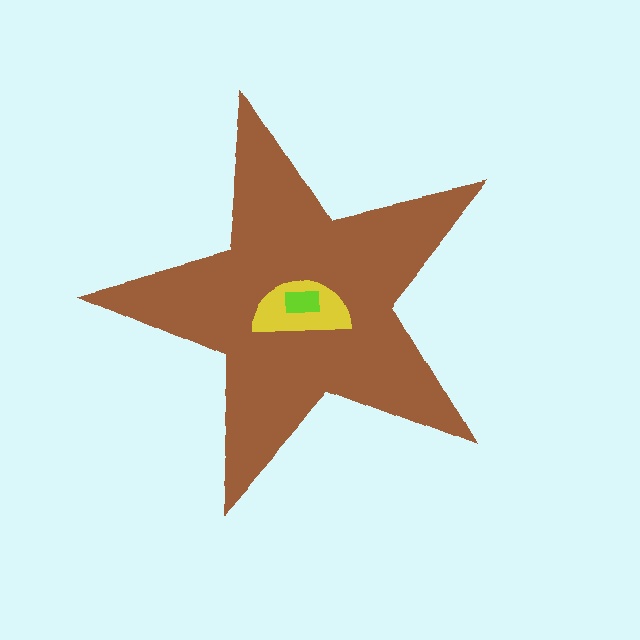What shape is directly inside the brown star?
The yellow semicircle.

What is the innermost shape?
The lime rectangle.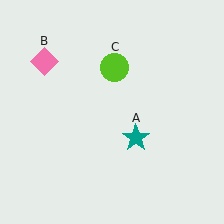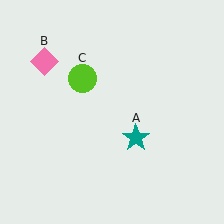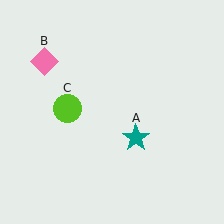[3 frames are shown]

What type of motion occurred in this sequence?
The lime circle (object C) rotated counterclockwise around the center of the scene.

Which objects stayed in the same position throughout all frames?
Teal star (object A) and pink diamond (object B) remained stationary.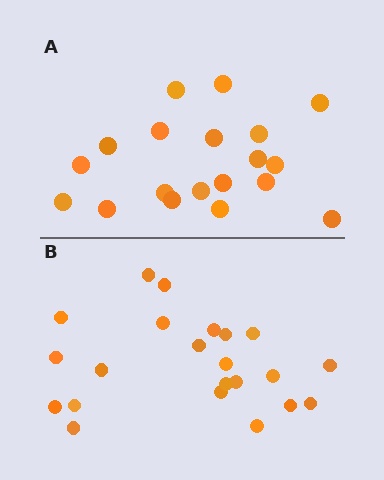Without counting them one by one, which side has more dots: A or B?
Region B (the bottom region) has more dots.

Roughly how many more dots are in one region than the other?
Region B has just a few more — roughly 2 or 3 more dots than region A.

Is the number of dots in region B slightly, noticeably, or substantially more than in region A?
Region B has only slightly more — the two regions are fairly close. The ratio is roughly 1.2 to 1.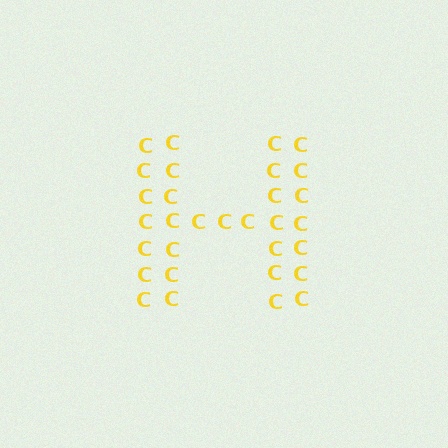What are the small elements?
The small elements are letter C's.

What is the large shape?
The large shape is the letter H.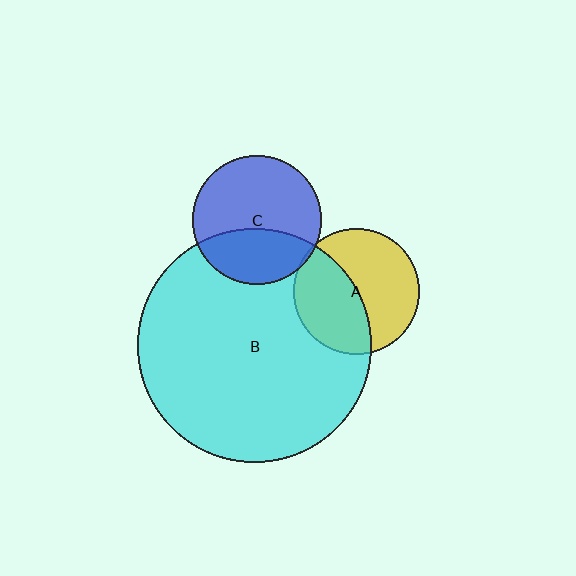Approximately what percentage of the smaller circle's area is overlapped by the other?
Approximately 5%.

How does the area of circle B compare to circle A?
Approximately 3.4 times.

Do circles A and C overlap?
Yes.